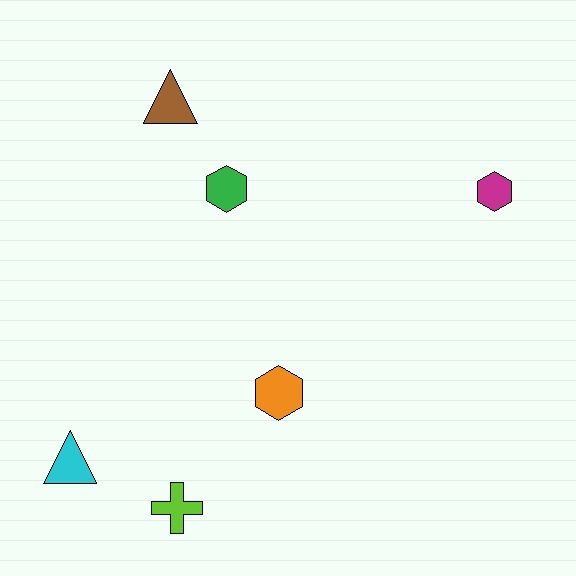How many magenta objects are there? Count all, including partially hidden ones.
There is 1 magenta object.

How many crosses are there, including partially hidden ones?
There is 1 cross.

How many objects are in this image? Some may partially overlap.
There are 6 objects.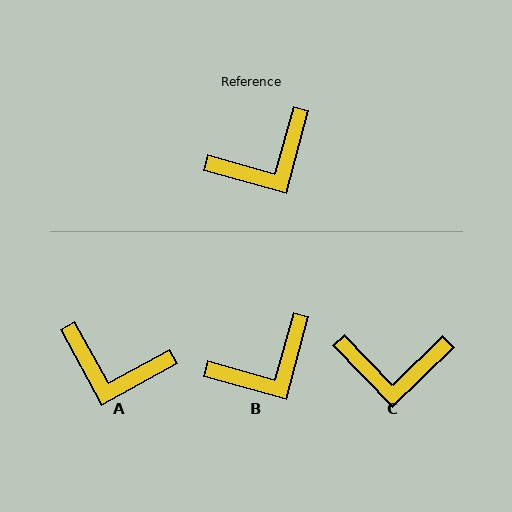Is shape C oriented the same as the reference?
No, it is off by about 30 degrees.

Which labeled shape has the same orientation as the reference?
B.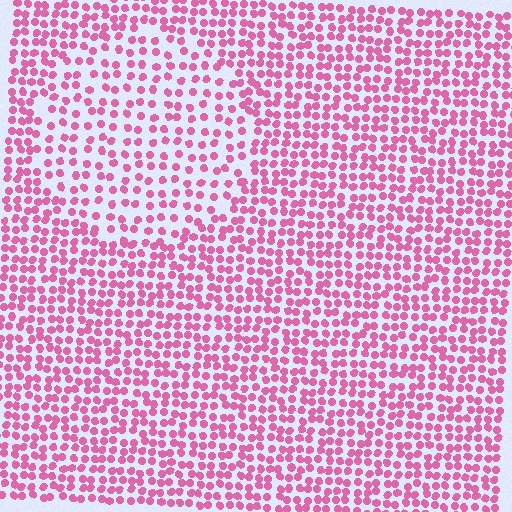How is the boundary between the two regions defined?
The boundary is defined by a change in element density (approximately 1.7x ratio). All elements are the same color, size, and shape.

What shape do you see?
I see a circle.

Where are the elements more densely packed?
The elements are more densely packed outside the circle boundary.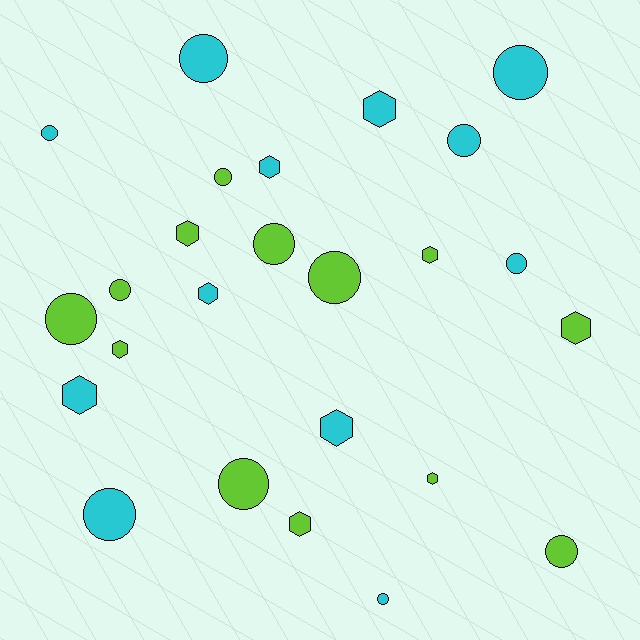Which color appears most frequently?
Lime, with 13 objects.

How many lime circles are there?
There are 7 lime circles.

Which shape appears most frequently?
Circle, with 14 objects.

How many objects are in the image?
There are 25 objects.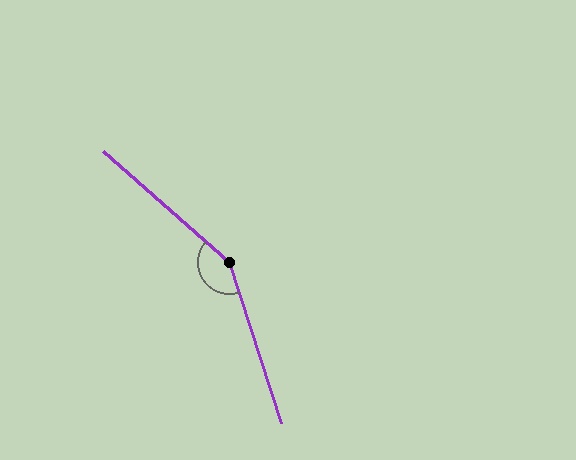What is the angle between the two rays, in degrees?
Approximately 150 degrees.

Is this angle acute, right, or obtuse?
It is obtuse.